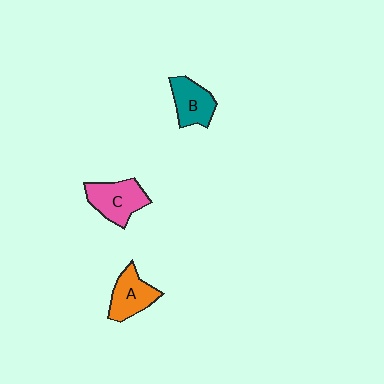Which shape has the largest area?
Shape C (pink).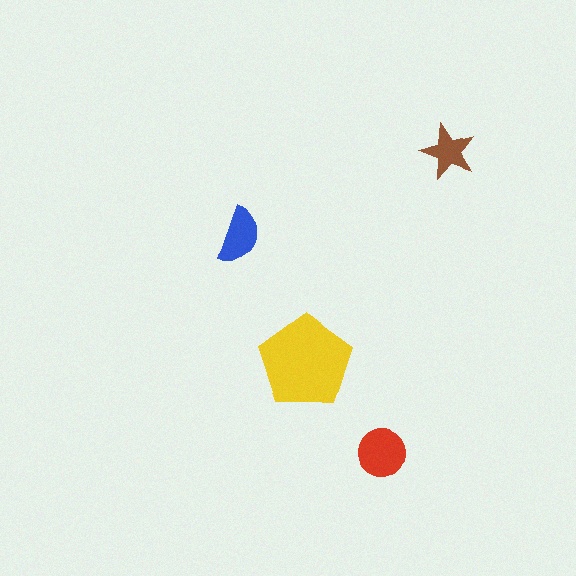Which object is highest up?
The brown star is topmost.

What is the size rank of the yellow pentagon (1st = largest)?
1st.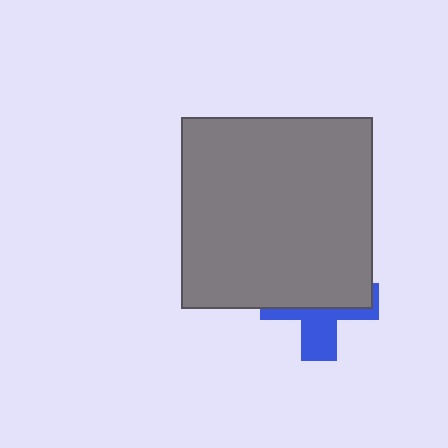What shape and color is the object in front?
The object in front is a gray square.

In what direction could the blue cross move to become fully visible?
The blue cross could move down. That would shift it out from behind the gray square entirely.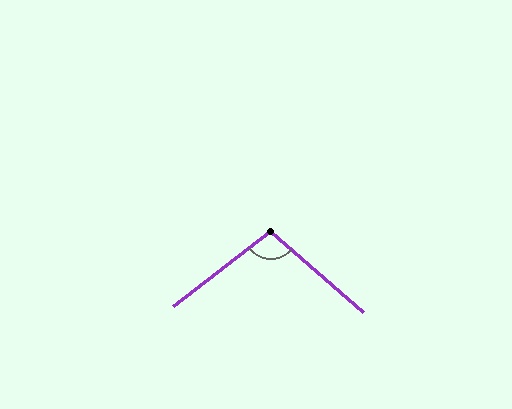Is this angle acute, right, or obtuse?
It is obtuse.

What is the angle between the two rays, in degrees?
Approximately 101 degrees.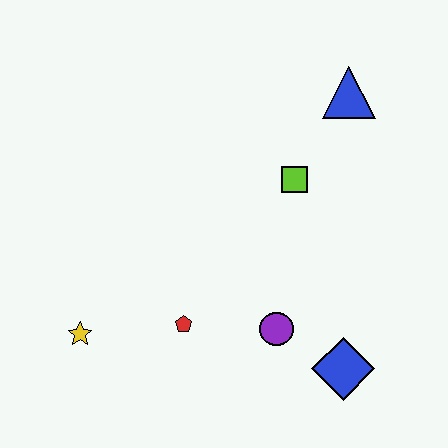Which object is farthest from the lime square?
The yellow star is farthest from the lime square.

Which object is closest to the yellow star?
The red pentagon is closest to the yellow star.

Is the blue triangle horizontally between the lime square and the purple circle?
No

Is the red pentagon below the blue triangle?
Yes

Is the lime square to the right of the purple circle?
Yes